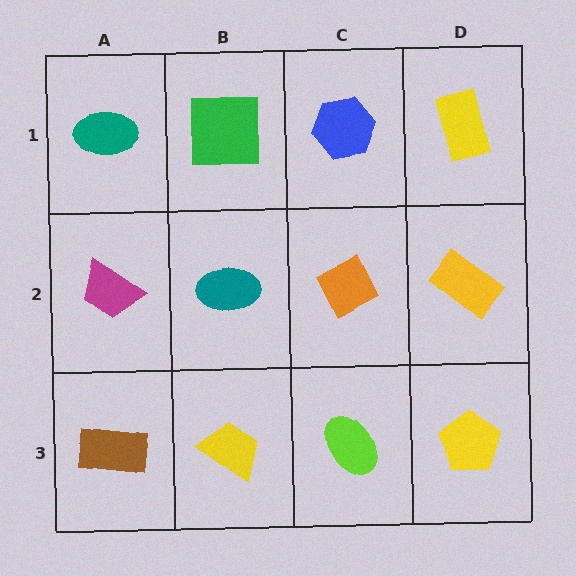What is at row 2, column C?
An orange diamond.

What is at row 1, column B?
A green square.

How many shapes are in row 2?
4 shapes.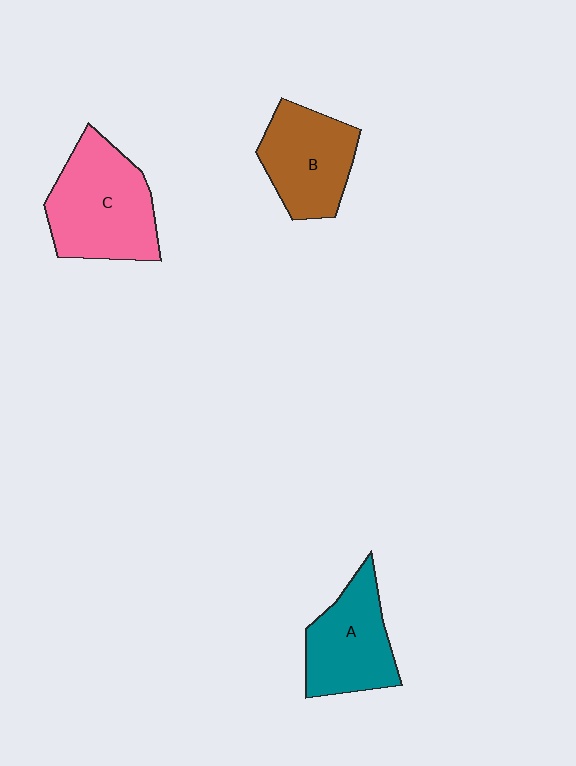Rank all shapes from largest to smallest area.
From largest to smallest: C (pink), B (brown), A (teal).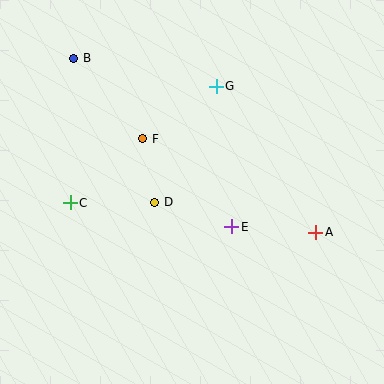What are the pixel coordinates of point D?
Point D is at (155, 202).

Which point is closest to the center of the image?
Point D at (155, 202) is closest to the center.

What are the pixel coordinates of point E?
Point E is at (232, 227).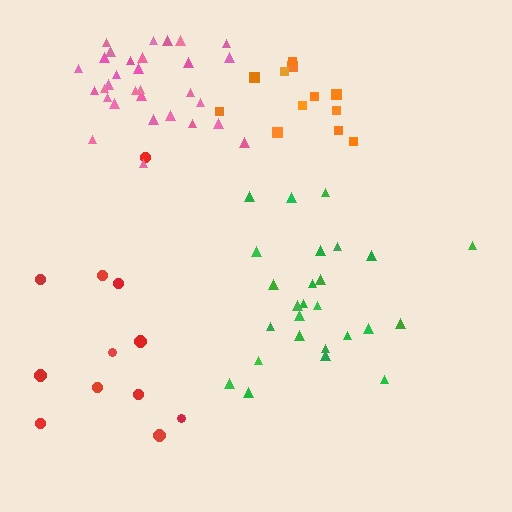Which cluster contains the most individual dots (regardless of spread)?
Pink (31).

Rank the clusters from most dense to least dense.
pink, orange, green, red.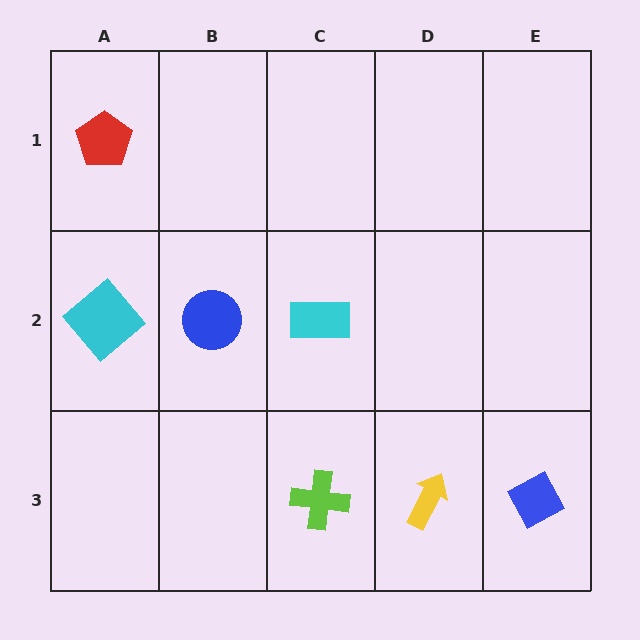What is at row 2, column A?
A cyan diamond.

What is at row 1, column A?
A red pentagon.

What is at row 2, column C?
A cyan rectangle.